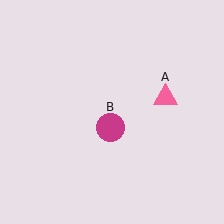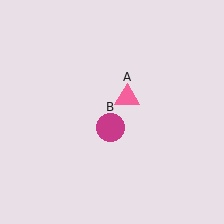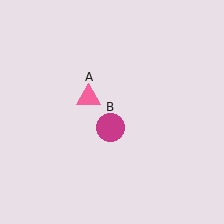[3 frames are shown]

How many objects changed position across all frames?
1 object changed position: pink triangle (object A).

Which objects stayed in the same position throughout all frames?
Magenta circle (object B) remained stationary.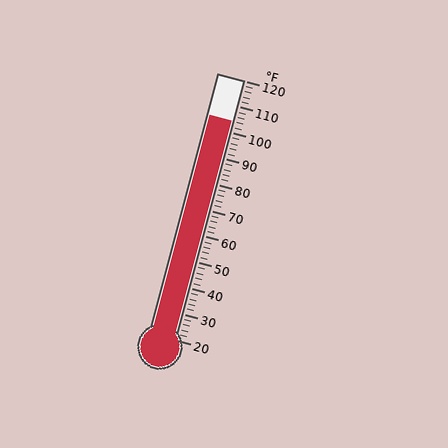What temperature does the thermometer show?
The thermometer shows approximately 104°F.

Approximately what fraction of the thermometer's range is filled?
The thermometer is filled to approximately 85% of its range.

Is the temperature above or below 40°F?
The temperature is above 40°F.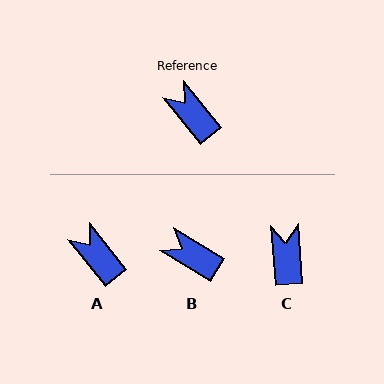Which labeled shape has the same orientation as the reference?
A.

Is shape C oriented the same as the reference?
No, it is off by about 34 degrees.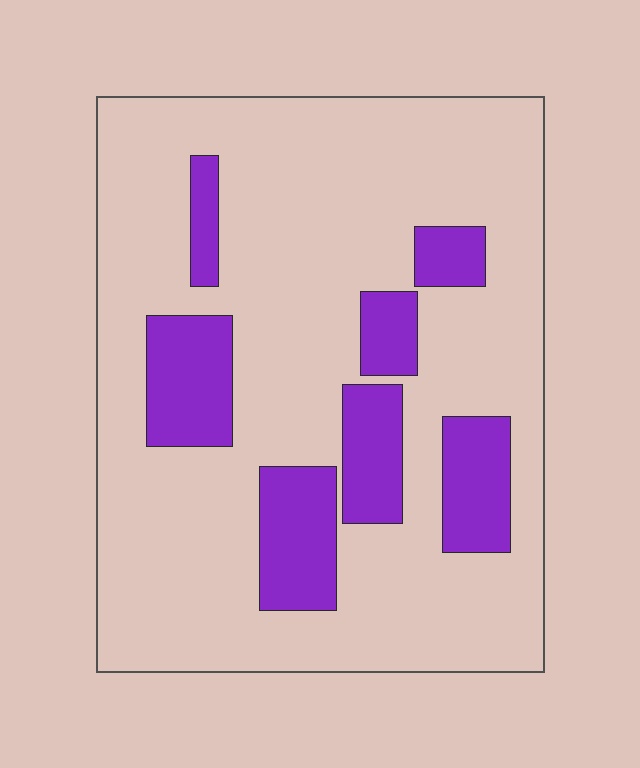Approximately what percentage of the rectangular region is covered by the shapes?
Approximately 20%.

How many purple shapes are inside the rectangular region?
7.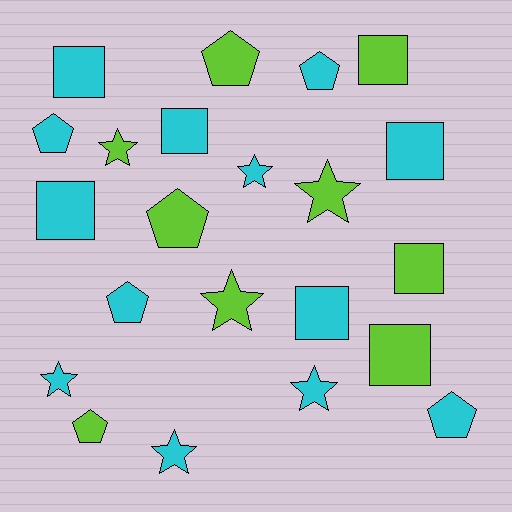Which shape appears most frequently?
Square, with 8 objects.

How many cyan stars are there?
There are 4 cyan stars.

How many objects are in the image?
There are 22 objects.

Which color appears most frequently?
Cyan, with 13 objects.